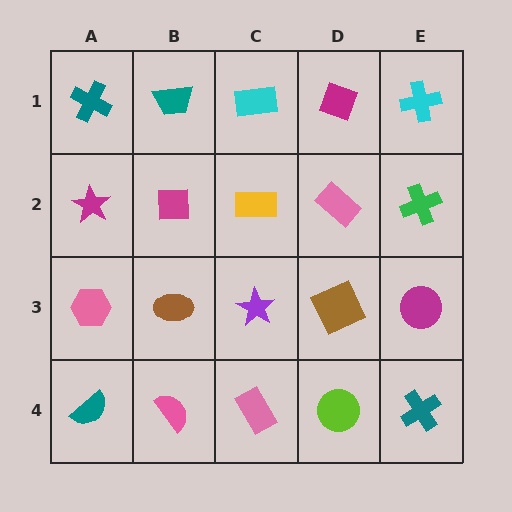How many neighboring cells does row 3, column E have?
3.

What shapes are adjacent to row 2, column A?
A teal cross (row 1, column A), a pink hexagon (row 3, column A), a magenta square (row 2, column B).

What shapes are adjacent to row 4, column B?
A brown ellipse (row 3, column B), a teal semicircle (row 4, column A), a pink rectangle (row 4, column C).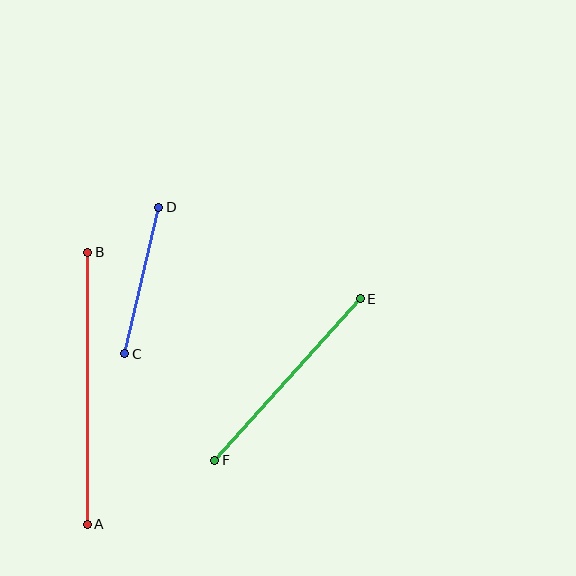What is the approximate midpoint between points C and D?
The midpoint is at approximately (142, 280) pixels.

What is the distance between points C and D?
The distance is approximately 151 pixels.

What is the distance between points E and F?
The distance is approximately 218 pixels.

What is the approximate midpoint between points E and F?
The midpoint is at approximately (288, 380) pixels.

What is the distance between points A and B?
The distance is approximately 272 pixels.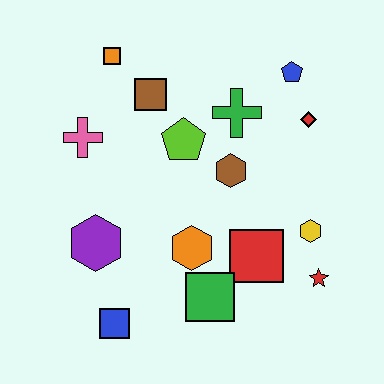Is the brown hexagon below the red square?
No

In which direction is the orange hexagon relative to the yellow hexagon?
The orange hexagon is to the left of the yellow hexagon.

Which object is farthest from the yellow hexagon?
The orange square is farthest from the yellow hexagon.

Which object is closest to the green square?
The orange hexagon is closest to the green square.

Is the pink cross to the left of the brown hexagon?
Yes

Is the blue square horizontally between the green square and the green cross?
No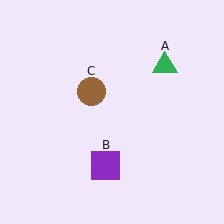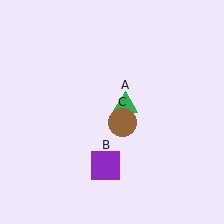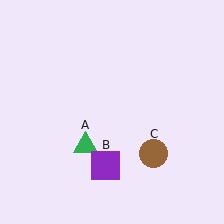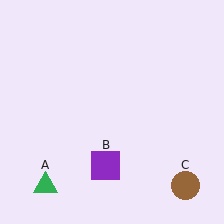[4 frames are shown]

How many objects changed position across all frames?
2 objects changed position: green triangle (object A), brown circle (object C).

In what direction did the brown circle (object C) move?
The brown circle (object C) moved down and to the right.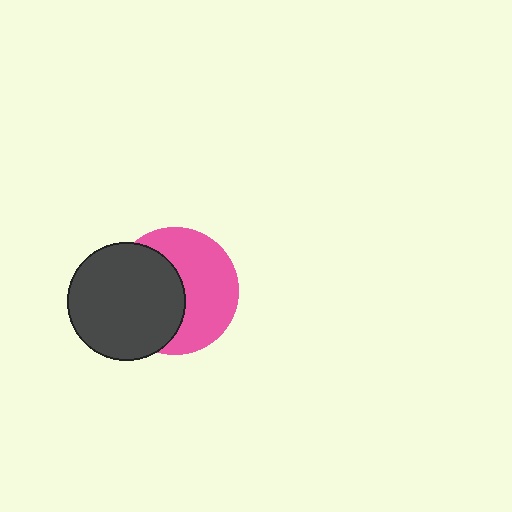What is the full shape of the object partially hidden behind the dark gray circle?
The partially hidden object is a pink circle.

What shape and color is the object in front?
The object in front is a dark gray circle.